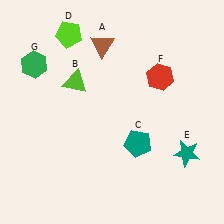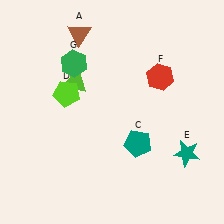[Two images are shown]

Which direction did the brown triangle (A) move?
The brown triangle (A) moved left.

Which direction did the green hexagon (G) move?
The green hexagon (G) moved right.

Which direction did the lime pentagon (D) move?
The lime pentagon (D) moved down.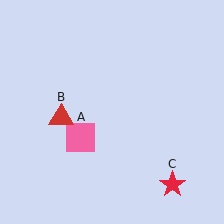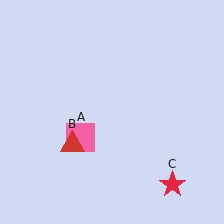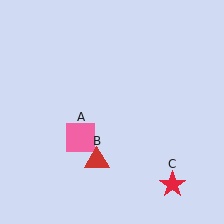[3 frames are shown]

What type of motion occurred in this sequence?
The red triangle (object B) rotated counterclockwise around the center of the scene.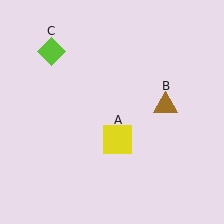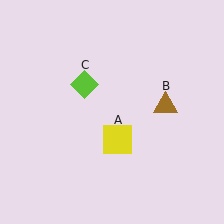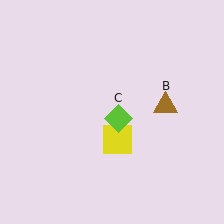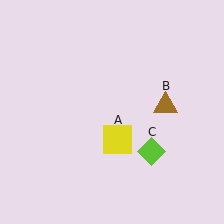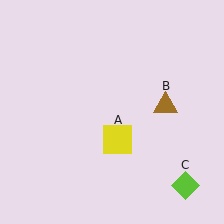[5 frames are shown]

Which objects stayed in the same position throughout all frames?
Yellow square (object A) and brown triangle (object B) remained stationary.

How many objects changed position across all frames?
1 object changed position: lime diamond (object C).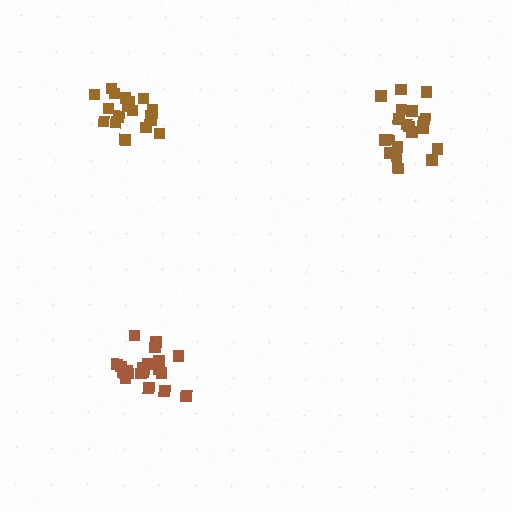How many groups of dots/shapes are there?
There are 3 groups.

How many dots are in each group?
Group 1: 21 dots, Group 2: 18 dots, Group 3: 20 dots (59 total).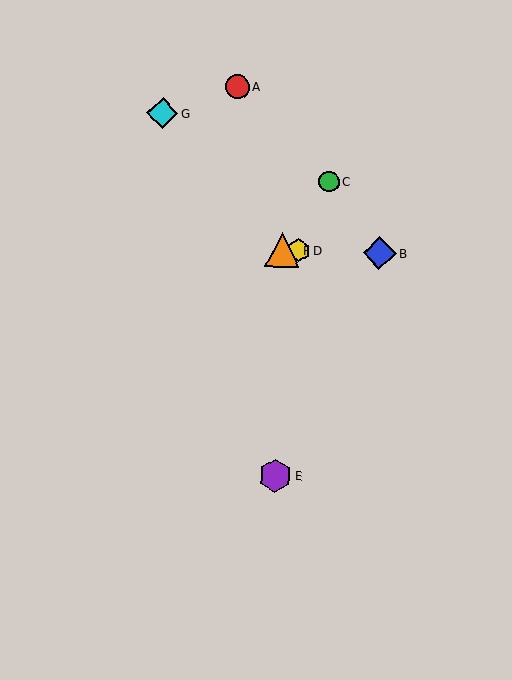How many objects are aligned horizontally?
3 objects (B, D, F) are aligned horizontally.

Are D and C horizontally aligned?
No, D is at y≈250 and C is at y≈182.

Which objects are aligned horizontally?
Objects B, D, F are aligned horizontally.